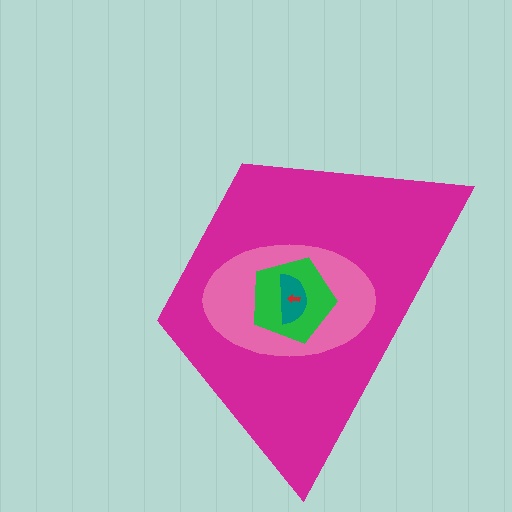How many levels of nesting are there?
5.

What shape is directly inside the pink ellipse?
The green pentagon.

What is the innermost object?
The red arrow.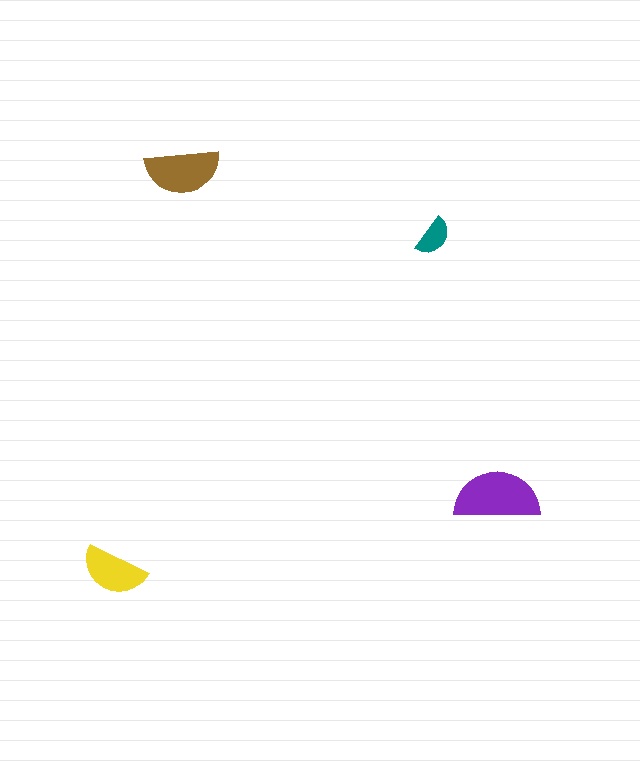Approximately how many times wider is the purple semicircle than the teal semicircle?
About 2 times wider.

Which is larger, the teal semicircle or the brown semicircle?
The brown one.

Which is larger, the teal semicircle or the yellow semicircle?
The yellow one.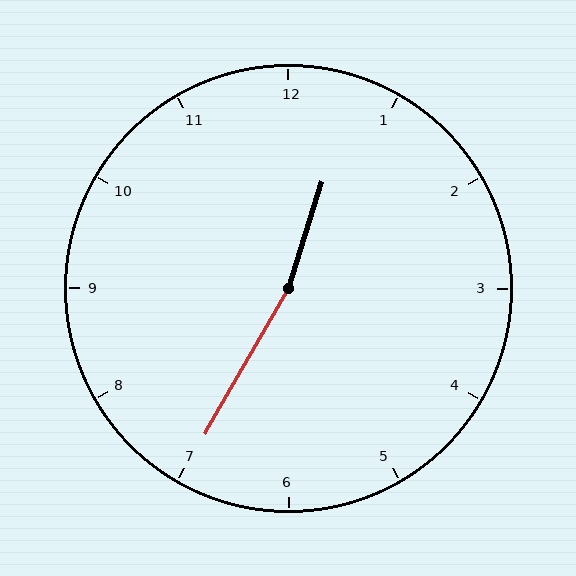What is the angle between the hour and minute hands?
Approximately 168 degrees.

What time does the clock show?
12:35.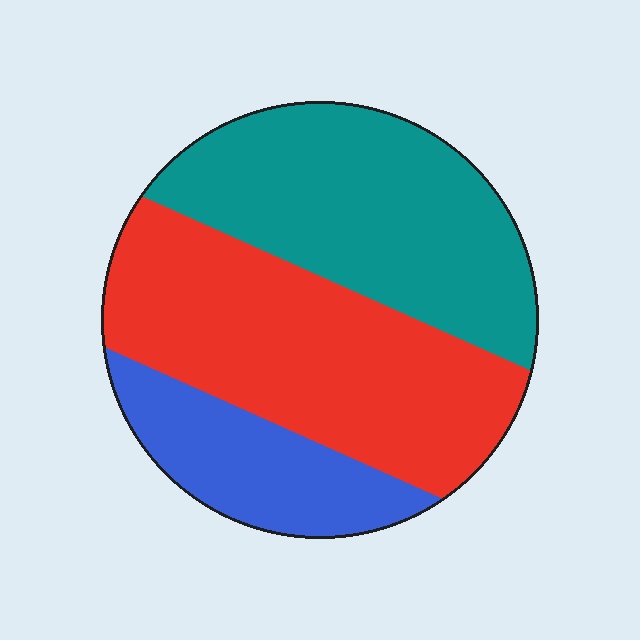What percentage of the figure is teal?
Teal covers around 40% of the figure.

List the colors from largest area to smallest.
From largest to smallest: red, teal, blue.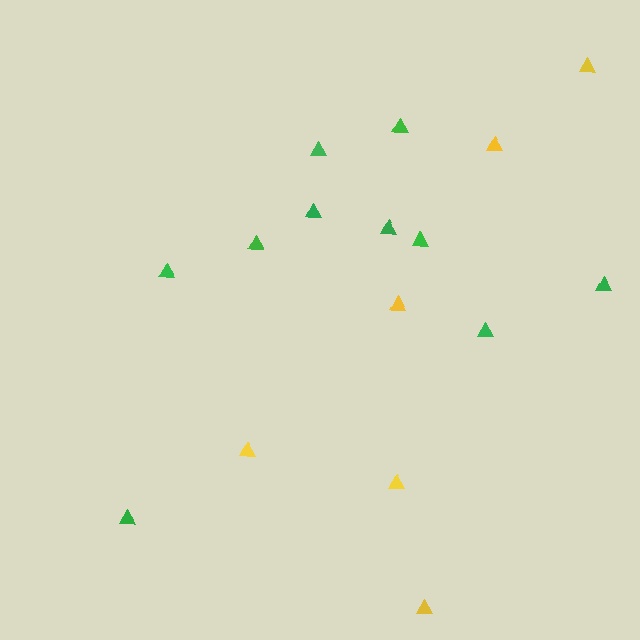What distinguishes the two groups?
There are 2 groups: one group of green triangles (10) and one group of yellow triangles (6).